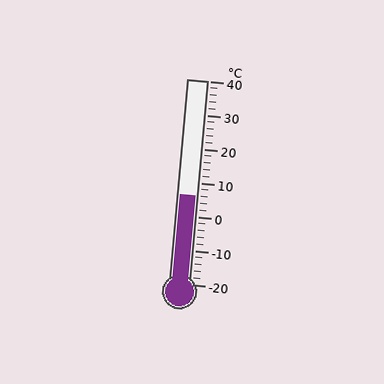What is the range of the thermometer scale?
The thermometer scale ranges from -20°C to 40°C.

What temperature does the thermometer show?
The thermometer shows approximately 6°C.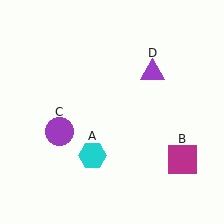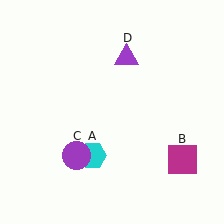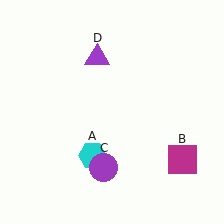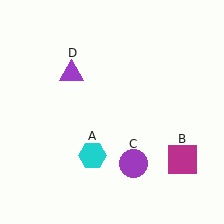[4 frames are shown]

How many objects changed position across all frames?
2 objects changed position: purple circle (object C), purple triangle (object D).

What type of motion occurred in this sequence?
The purple circle (object C), purple triangle (object D) rotated counterclockwise around the center of the scene.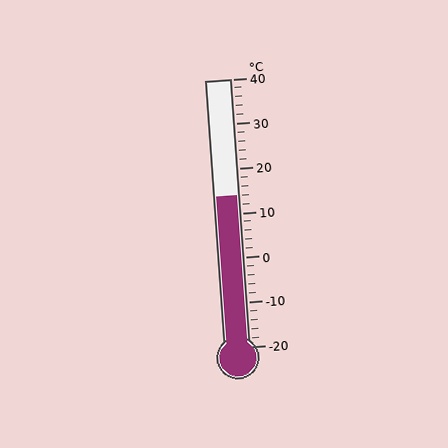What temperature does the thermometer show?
The thermometer shows approximately 14°C.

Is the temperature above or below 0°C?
The temperature is above 0°C.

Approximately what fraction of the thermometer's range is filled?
The thermometer is filled to approximately 55% of its range.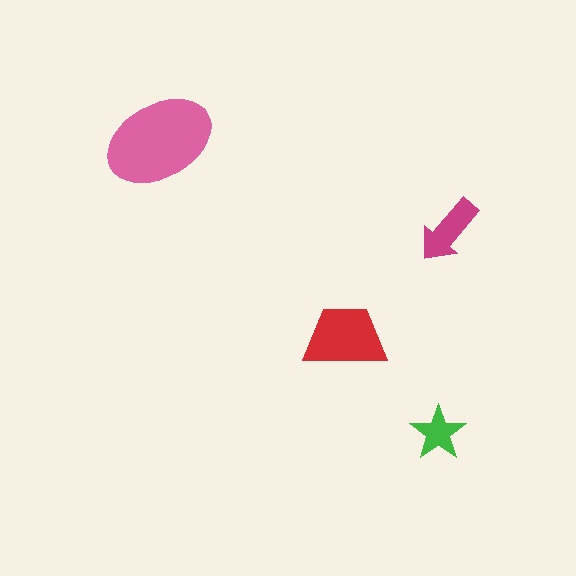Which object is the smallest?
The green star.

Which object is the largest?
The pink ellipse.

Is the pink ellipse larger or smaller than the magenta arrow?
Larger.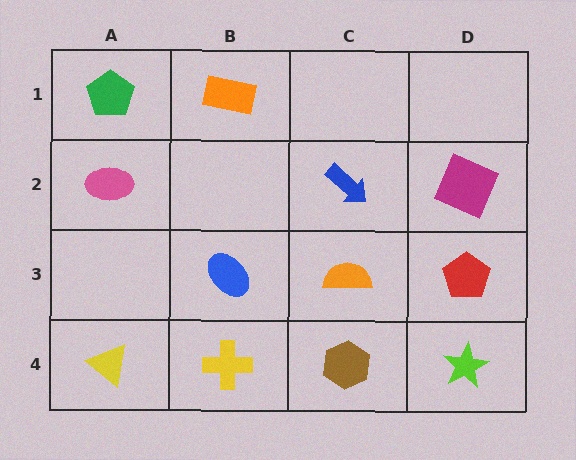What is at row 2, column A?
A pink ellipse.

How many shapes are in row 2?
3 shapes.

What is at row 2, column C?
A blue arrow.